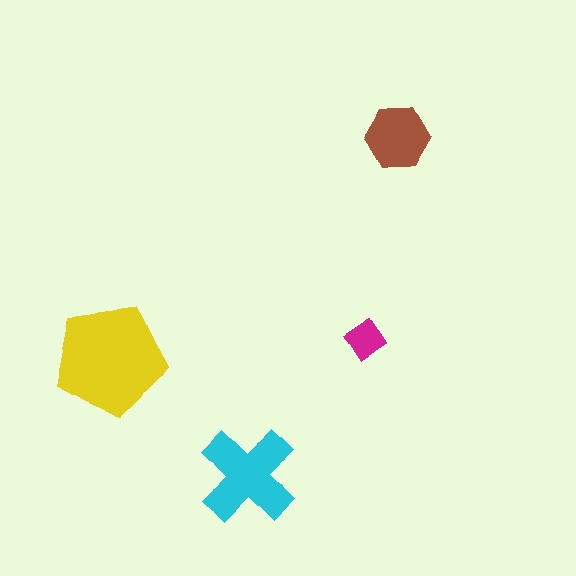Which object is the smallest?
The magenta diamond.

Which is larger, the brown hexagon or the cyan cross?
The cyan cross.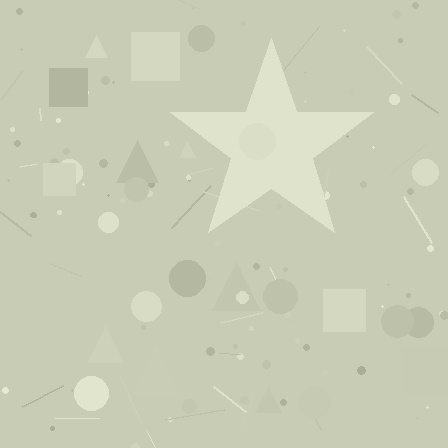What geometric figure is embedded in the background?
A star is embedded in the background.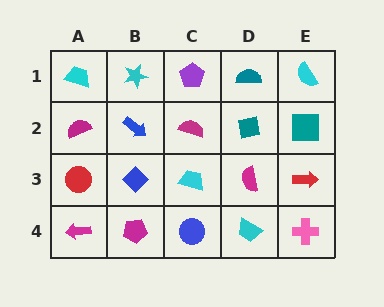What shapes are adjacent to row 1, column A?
A magenta semicircle (row 2, column A), a cyan star (row 1, column B).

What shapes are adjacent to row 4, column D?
A magenta semicircle (row 3, column D), a blue circle (row 4, column C), a pink cross (row 4, column E).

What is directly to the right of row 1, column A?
A cyan star.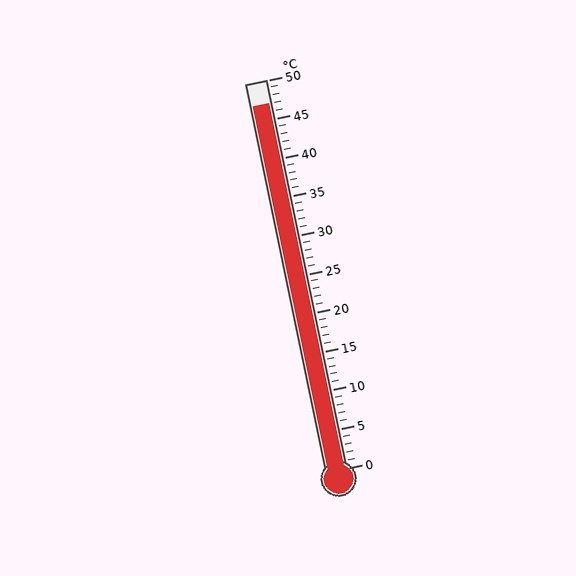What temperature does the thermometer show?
The thermometer shows approximately 47°C.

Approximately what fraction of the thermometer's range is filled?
The thermometer is filled to approximately 95% of its range.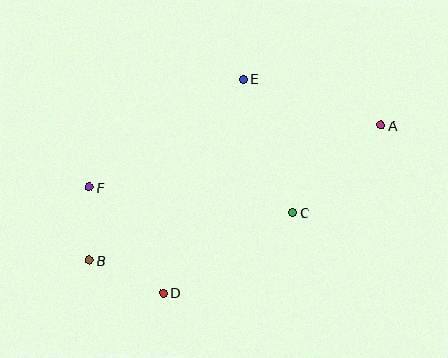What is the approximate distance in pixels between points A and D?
The distance between A and D is approximately 275 pixels.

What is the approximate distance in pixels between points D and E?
The distance between D and E is approximately 228 pixels.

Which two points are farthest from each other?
Points A and B are farthest from each other.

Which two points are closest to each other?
Points B and F are closest to each other.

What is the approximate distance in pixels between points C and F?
The distance between C and F is approximately 205 pixels.